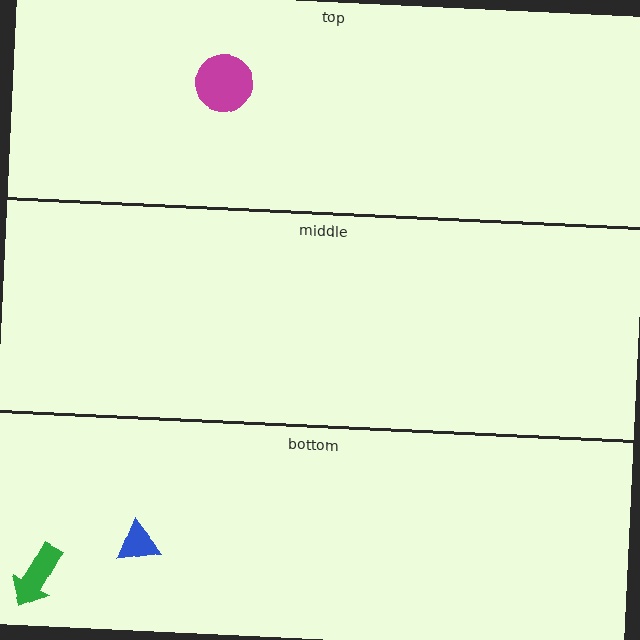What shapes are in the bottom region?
The green arrow, the blue triangle.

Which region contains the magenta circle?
The top region.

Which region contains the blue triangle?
The bottom region.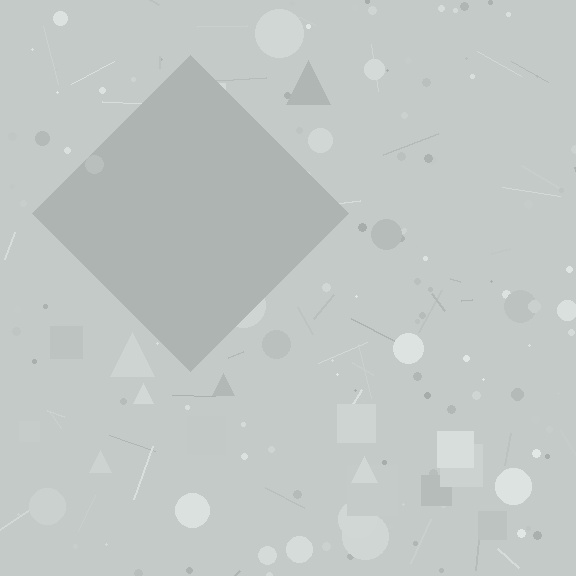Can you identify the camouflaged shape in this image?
The camouflaged shape is a diamond.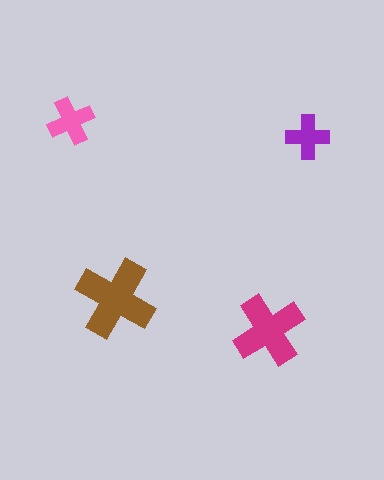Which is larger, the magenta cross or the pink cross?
The magenta one.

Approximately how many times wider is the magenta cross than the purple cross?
About 1.5 times wider.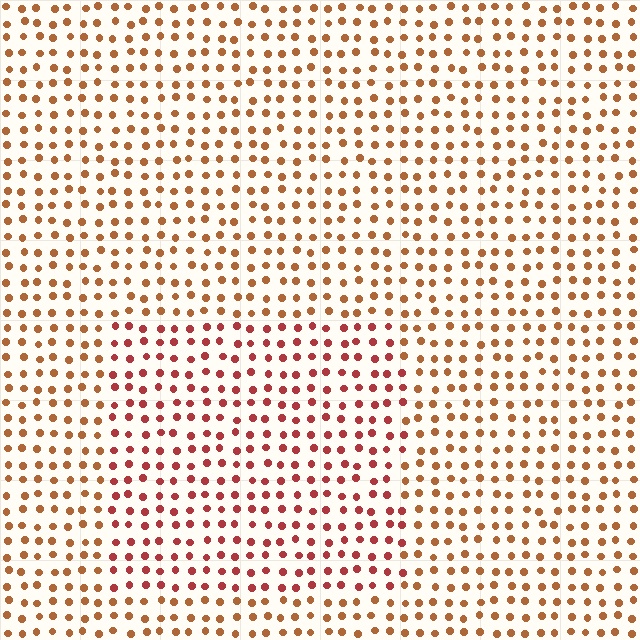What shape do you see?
I see a rectangle.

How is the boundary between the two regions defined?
The boundary is defined purely by a slight shift in hue (about 28 degrees). Spacing, size, and orientation are identical on both sides.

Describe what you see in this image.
The image is filled with small brown elements in a uniform arrangement. A rectangle-shaped region is visible where the elements are tinted to a slightly different hue, forming a subtle color boundary.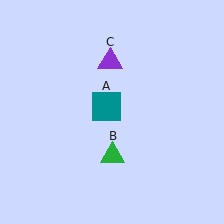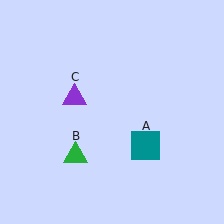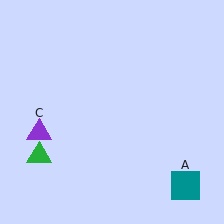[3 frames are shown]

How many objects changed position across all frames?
3 objects changed position: teal square (object A), green triangle (object B), purple triangle (object C).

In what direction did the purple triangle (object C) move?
The purple triangle (object C) moved down and to the left.